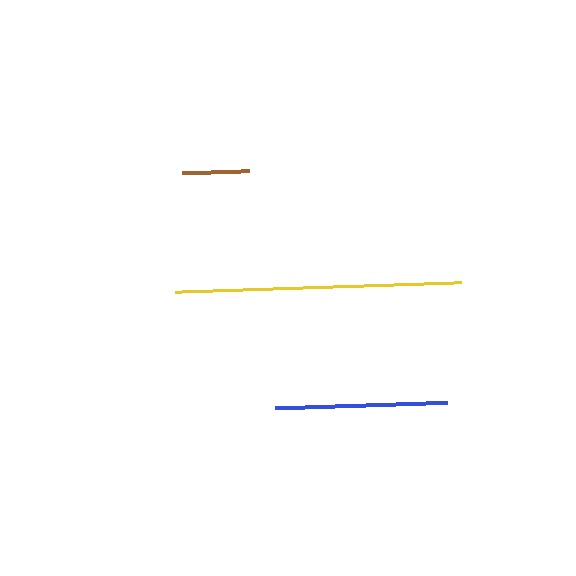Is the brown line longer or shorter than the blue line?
The blue line is longer than the brown line.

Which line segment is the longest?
The yellow line is the longest at approximately 286 pixels.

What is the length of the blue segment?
The blue segment is approximately 172 pixels long.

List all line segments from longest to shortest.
From longest to shortest: yellow, blue, brown.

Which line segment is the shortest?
The brown line is the shortest at approximately 67 pixels.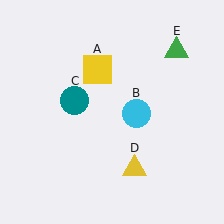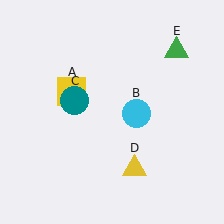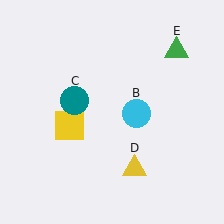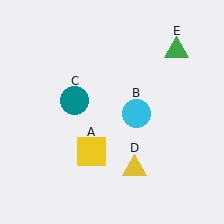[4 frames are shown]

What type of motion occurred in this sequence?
The yellow square (object A) rotated counterclockwise around the center of the scene.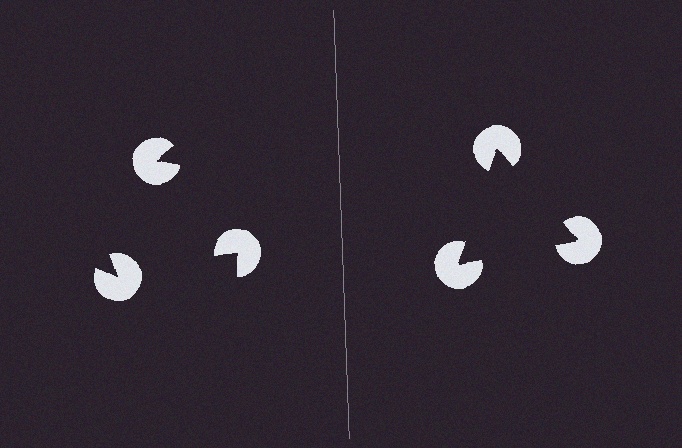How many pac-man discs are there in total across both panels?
6 — 3 on each side.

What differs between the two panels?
The pac-man discs are positioned identically on both sides; only the wedge orientations differ. On the right they align to a triangle; on the left they are misaligned.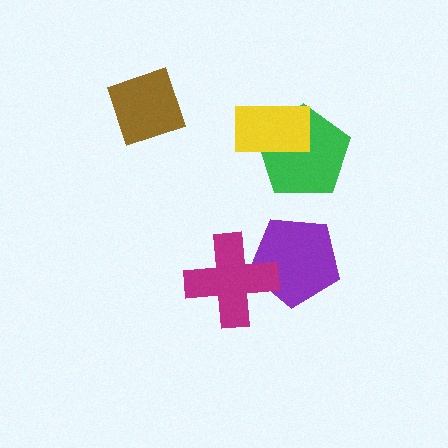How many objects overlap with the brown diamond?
0 objects overlap with the brown diamond.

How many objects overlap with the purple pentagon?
1 object overlaps with the purple pentagon.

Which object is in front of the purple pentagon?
The magenta cross is in front of the purple pentagon.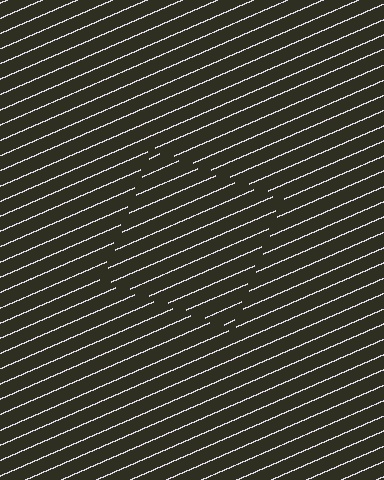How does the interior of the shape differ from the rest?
The interior of the shape contains the same grating, shifted by half a period — the contour is defined by the phase discontinuity where line-ends from the inner and outer gratings abut.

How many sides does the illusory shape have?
4 sides — the line-ends trace a square.